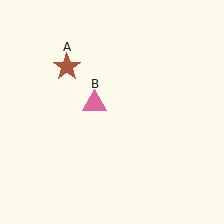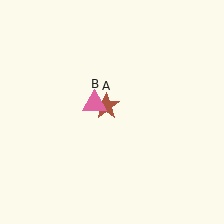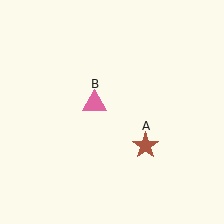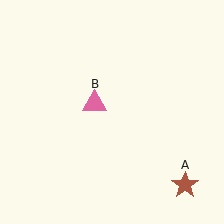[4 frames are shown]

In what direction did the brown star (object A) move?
The brown star (object A) moved down and to the right.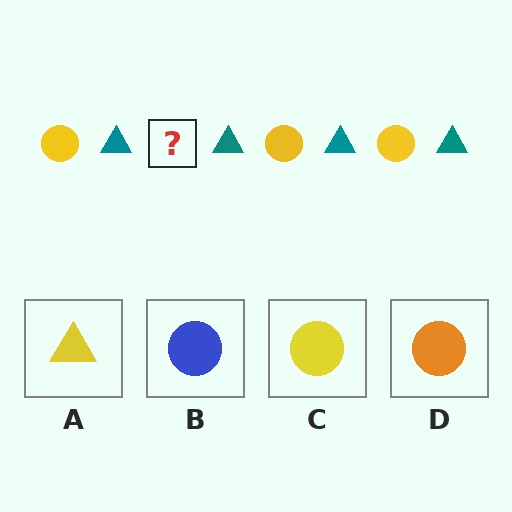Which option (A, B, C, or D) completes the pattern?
C.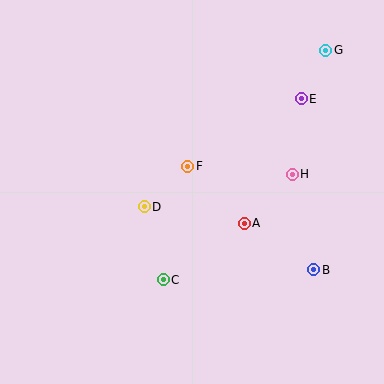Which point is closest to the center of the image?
Point F at (188, 166) is closest to the center.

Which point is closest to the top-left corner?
Point F is closest to the top-left corner.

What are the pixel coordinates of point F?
Point F is at (188, 166).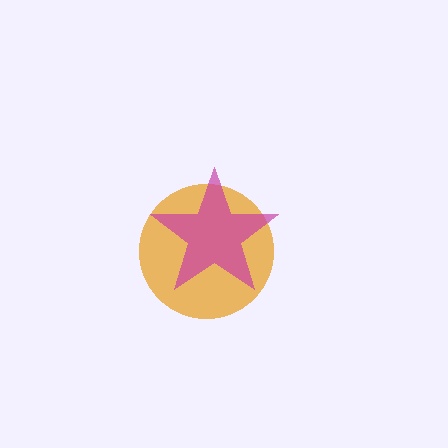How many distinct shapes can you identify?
There are 2 distinct shapes: an orange circle, a magenta star.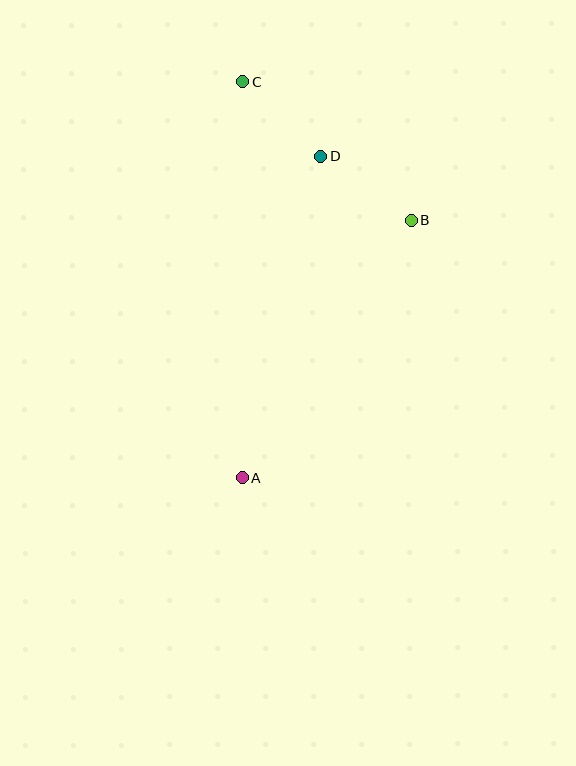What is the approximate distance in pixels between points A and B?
The distance between A and B is approximately 309 pixels.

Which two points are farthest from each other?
Points A and C are farthest from each other.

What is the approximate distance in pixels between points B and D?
The distance between B and D is approximately 111 pixels.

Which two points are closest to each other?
Points C and D are closest to each other.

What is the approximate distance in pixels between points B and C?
The distance between B and C is approximately 218 pixels.